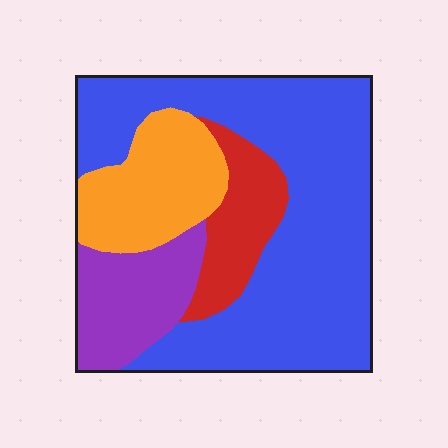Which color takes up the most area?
Blue, at roughly 55%.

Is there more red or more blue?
Blue.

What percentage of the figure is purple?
Purple takes up less than a sixth of the figure.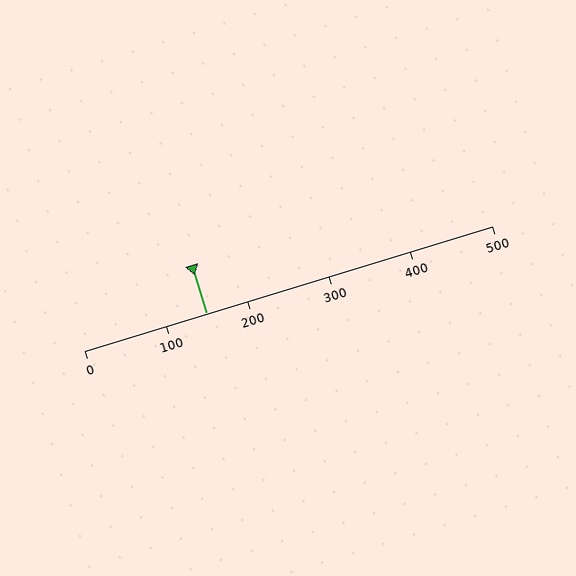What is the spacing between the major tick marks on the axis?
The major ticks are spaced 100 apart.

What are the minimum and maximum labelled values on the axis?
The axis runs from 0 to 500.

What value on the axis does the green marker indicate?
The marker indicates approximately 150.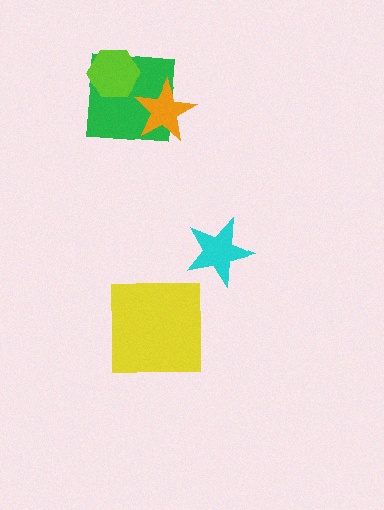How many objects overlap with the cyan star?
0 objects overlap with the cyan star.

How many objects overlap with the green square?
2 objects overlap with the green square.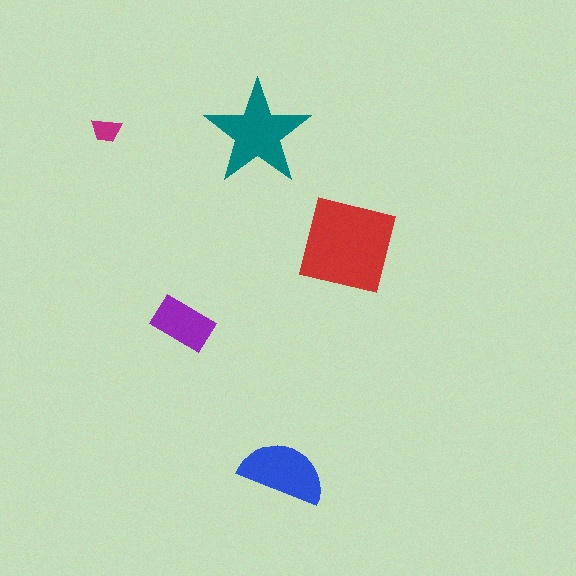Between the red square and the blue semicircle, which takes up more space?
The red square.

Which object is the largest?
The red square.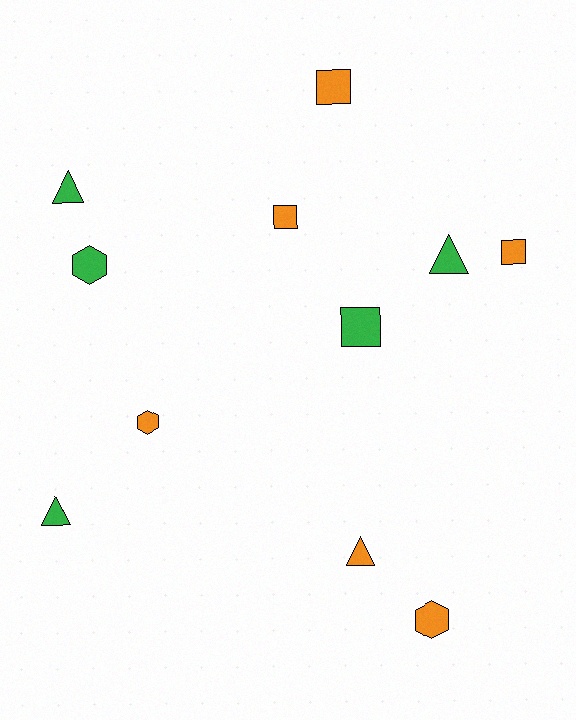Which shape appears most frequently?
Triangle, with 4 objects.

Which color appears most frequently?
Orange, with 6 objects.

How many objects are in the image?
There are 11 objects.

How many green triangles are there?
There are 3 green triangles.